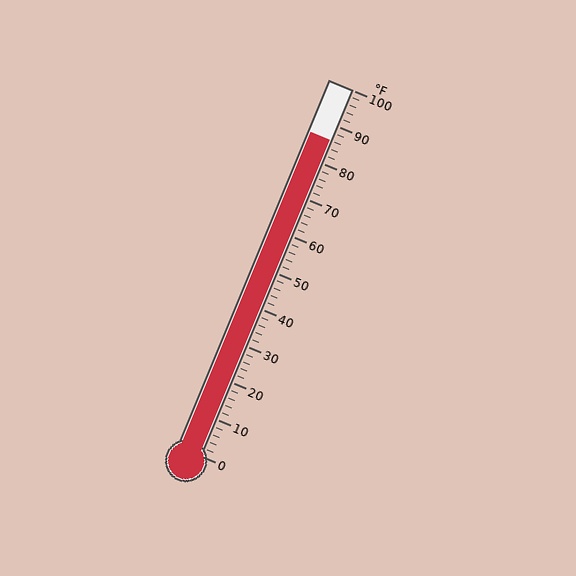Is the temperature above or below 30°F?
The temperature is above 30°F.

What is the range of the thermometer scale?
The thermometer scale ranges from 0°F to 100°F.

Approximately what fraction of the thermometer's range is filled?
The thermometer is filled to approximately 85% of its range.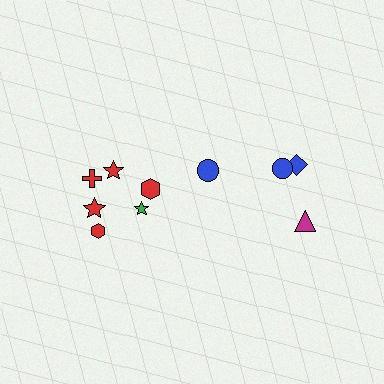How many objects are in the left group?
There are 6 objects.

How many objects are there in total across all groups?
There are 10 objects.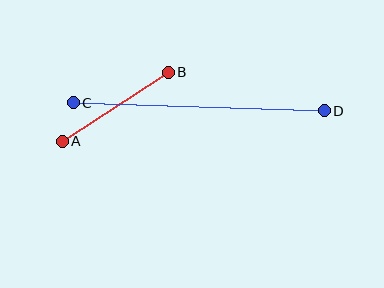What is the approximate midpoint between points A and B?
The midpoint is at approximately (115, 107) pixels.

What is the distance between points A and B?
The distance is approximately 126 pixels.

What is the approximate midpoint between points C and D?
The midpoint is at approximately (199, 107) pixels.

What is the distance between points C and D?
The distance is approximately 251 pixels.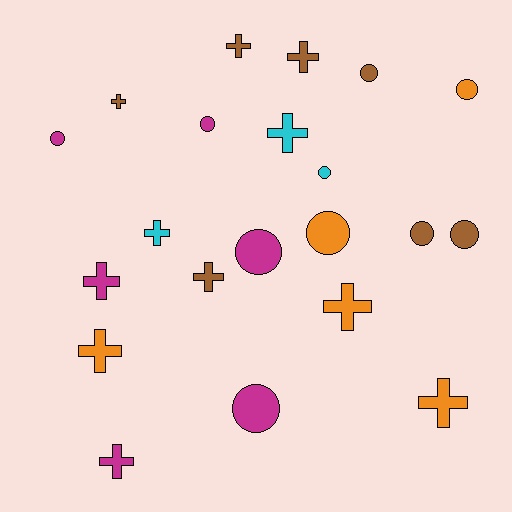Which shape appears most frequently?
Cross, with 11 objects.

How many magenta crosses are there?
There are 2 magenta crosses.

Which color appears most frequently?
Brown, with 7 objects.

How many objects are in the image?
There are 21 objects.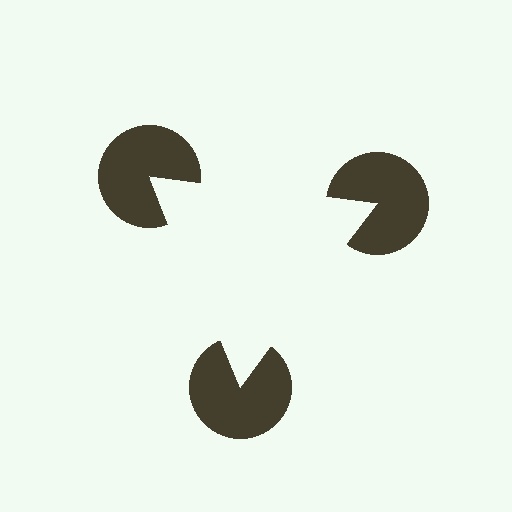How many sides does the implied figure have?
3 sides.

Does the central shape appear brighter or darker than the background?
It typically appears slightly brighter than the background, even though no actual brightness change is drawn.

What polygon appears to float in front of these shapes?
An illusory triangle — its edges are inferred from the aligned wedge cuts in the pac-man discs, not physically drawn.